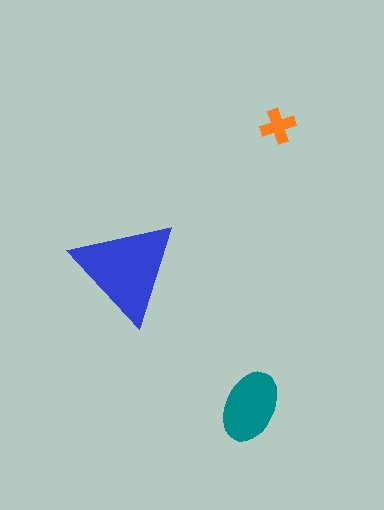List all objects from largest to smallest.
The blue triangle, the teal ellipse, the orange cross.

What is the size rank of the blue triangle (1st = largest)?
1st.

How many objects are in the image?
There are 3 objects in the image.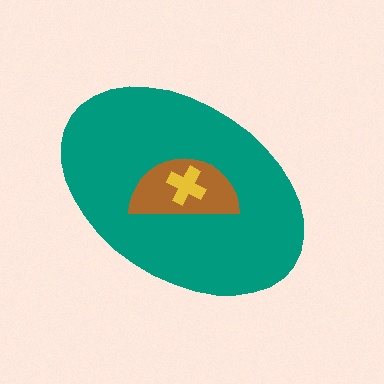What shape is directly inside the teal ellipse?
The brown semicircle.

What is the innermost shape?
The yellow cross.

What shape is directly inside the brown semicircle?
The yellow cross.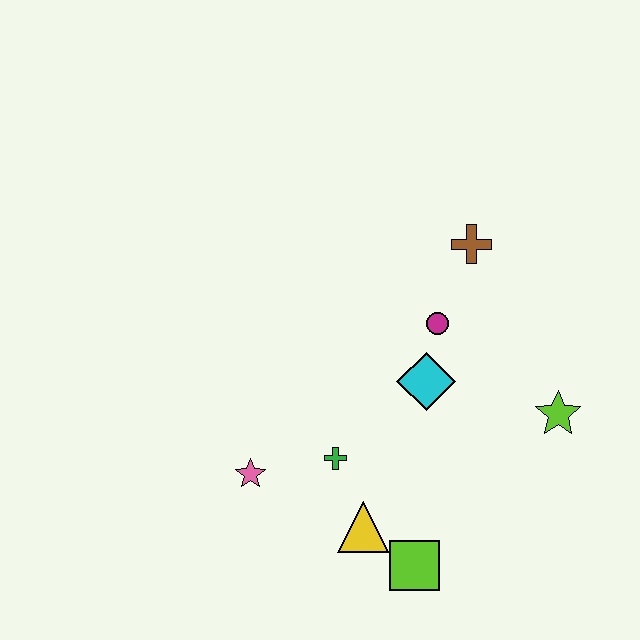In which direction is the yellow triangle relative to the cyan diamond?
The yellow triangle is below the cyan diamond.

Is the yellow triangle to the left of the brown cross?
Yes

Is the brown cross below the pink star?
No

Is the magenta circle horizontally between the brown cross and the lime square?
Yes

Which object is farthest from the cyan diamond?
The pink star is farthest from the cyan diamond.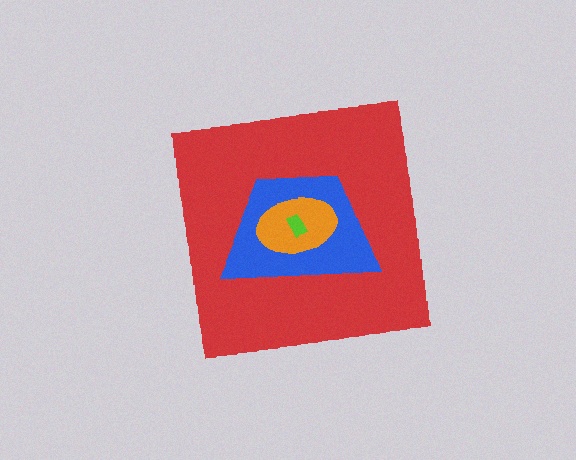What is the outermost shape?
The red square.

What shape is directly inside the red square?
The blue trapezoid.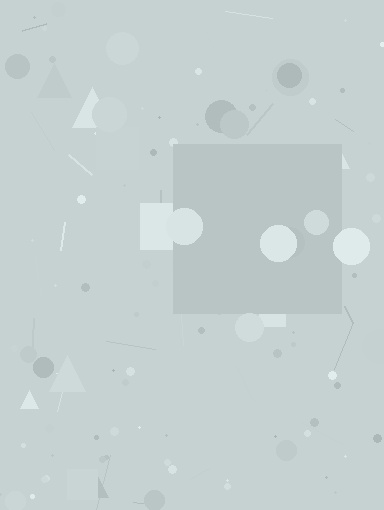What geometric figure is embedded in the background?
A square is embedded in the background.